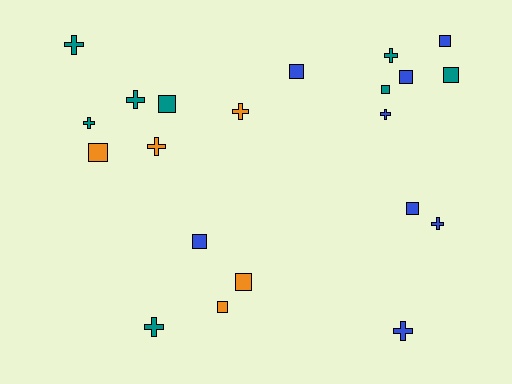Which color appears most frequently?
Blue, with 8 objects.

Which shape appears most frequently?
Square, with 11 objects.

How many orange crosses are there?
There are 2 orange crosses.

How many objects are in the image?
There are 21 objects.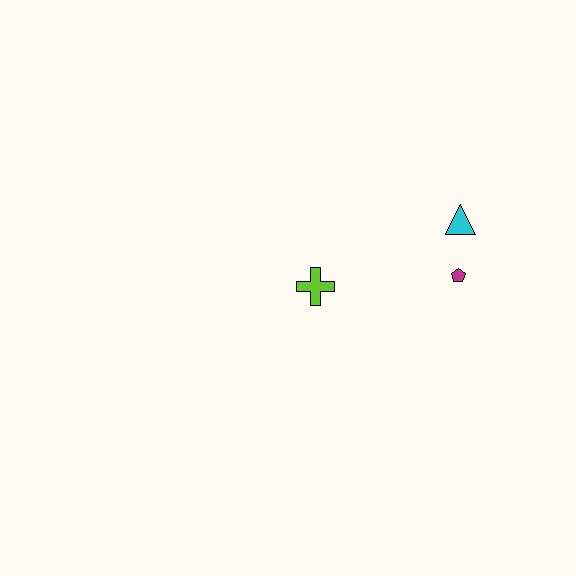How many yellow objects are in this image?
There are no yellow objects.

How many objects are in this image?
There are 3 objects.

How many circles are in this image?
There are no circles.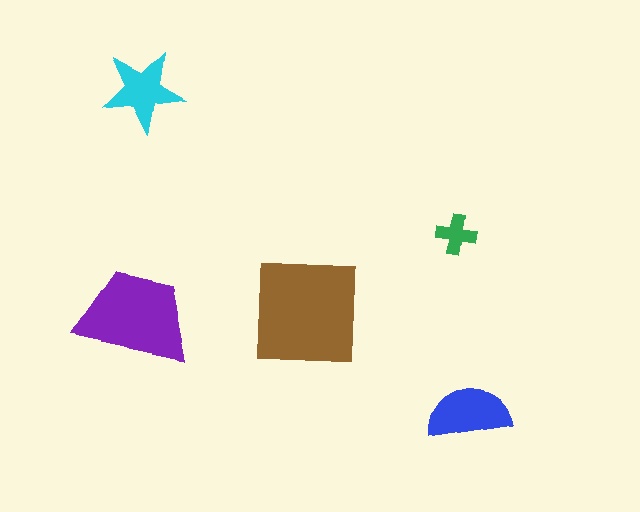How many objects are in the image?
There are 5 objects in the image.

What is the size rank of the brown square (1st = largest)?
1st.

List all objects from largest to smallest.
The brown square, the purple trapezoid, the blue semicircle, the cyan star, the green cross.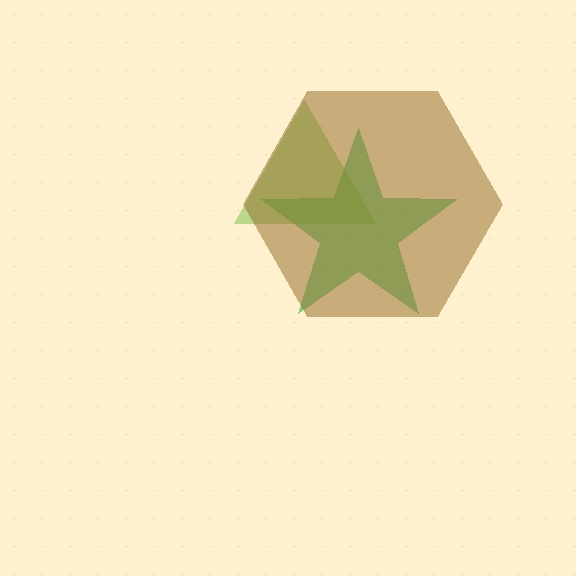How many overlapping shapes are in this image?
There are 3 overlapping shapes in the image.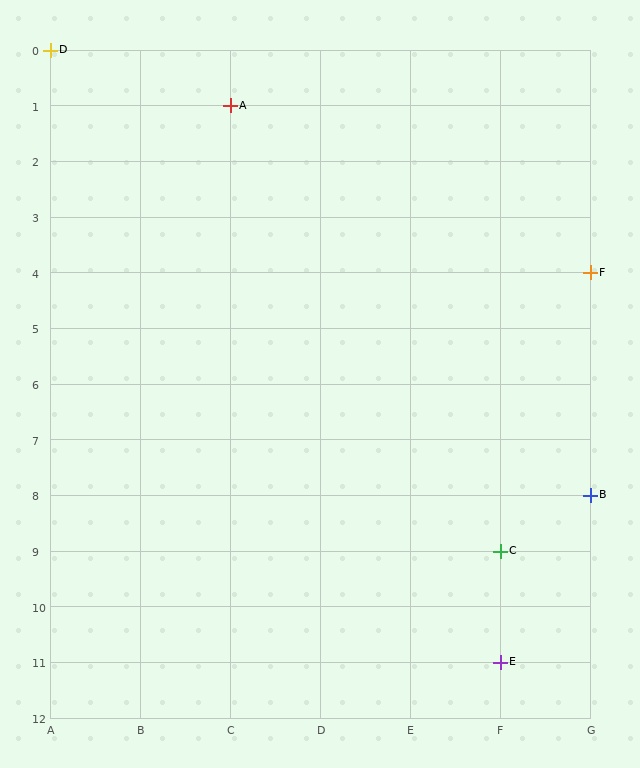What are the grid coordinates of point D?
Point D is at grid coordinates (A, 0).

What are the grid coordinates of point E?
Point E is at grid coordinates (F, 11).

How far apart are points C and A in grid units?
Points C and A are 3 columns and 8 rows apart (about 8.5 grid units diagonally).